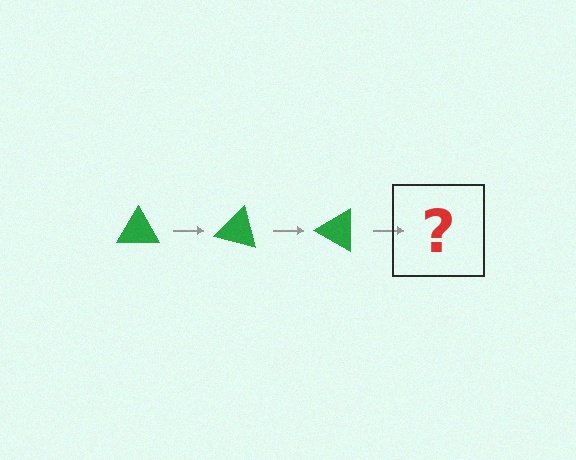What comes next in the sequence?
The next element should be a green triangle rotated 45 degrees.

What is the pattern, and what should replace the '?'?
The pattern is that the triangle rotates 15 degrees each step. The '?' should be a green triangle rotated 45 degrees.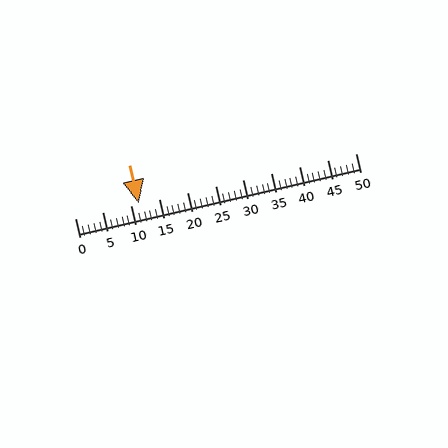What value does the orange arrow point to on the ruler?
The orange arrow points to approximately 11.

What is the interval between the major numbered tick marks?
The major tick marks are spaced 5 units apart.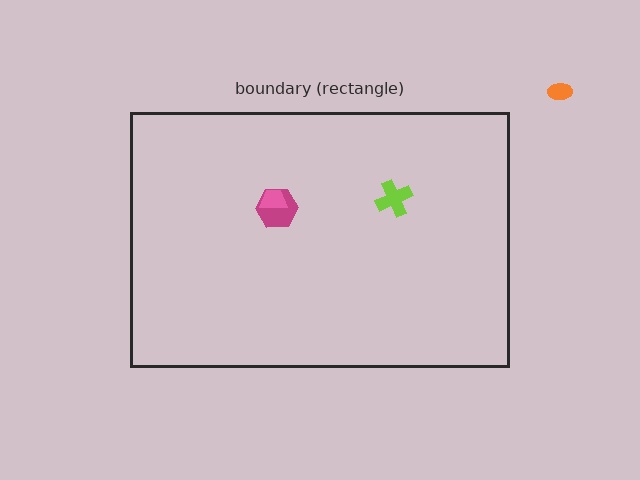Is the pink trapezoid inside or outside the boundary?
Inside.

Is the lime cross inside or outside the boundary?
Inside.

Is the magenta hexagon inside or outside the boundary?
Inside.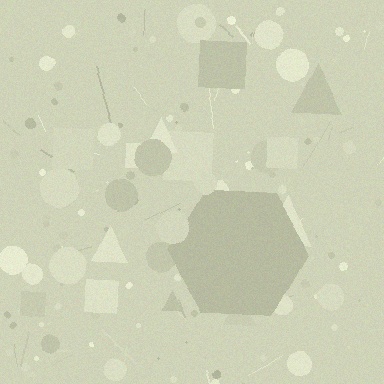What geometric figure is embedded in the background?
A hexagon is embedded in the background.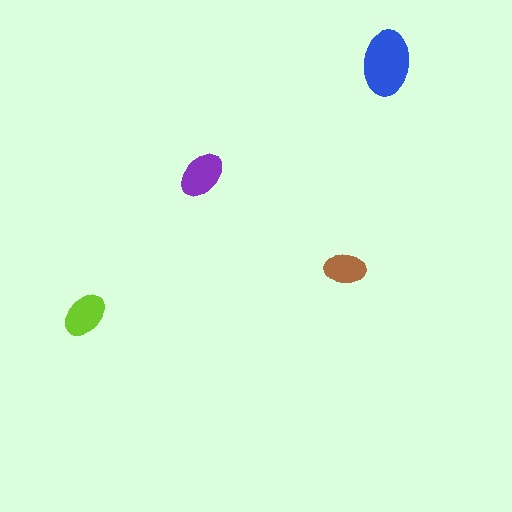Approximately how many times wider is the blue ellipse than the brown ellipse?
About 1.5 times wider.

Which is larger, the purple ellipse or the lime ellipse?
The purple one.